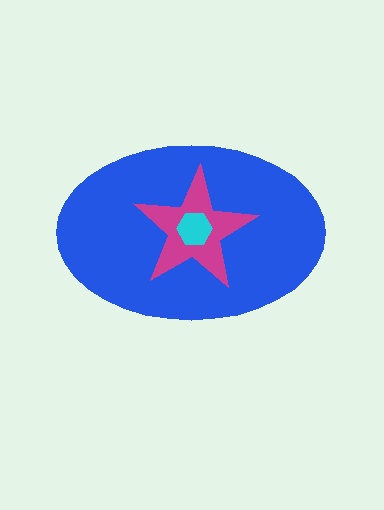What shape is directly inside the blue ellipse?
The magenta star.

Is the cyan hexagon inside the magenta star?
Yes.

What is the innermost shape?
The cyan hexagon.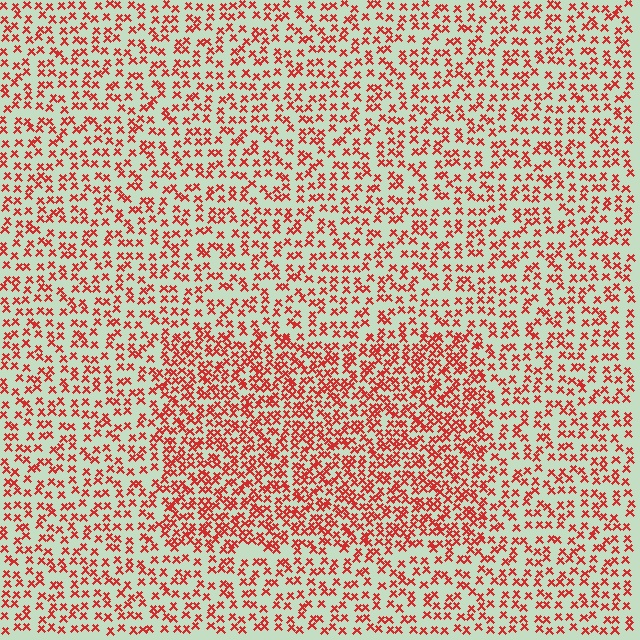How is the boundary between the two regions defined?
The boundary is defined by a change in element density (approximately 1.8x ratio). All elements are the same color, size, and shape.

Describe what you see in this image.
The image contains small red elements arranged at two different densities. A rectangle-shaped region is visible where the elements are more densely packed than the surrounding area.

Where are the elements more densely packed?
The elements are more densely packed inside the rectangle boundary.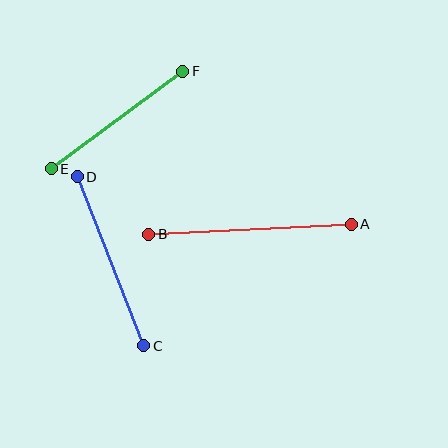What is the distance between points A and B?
The distance is approximately 203 pixels.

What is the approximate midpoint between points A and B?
The midpoint is at approximately (250, 229) pixels.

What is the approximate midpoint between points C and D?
The midpoint is at approximately (111, 261) pixels.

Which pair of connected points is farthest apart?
Points A and B are farthest apart.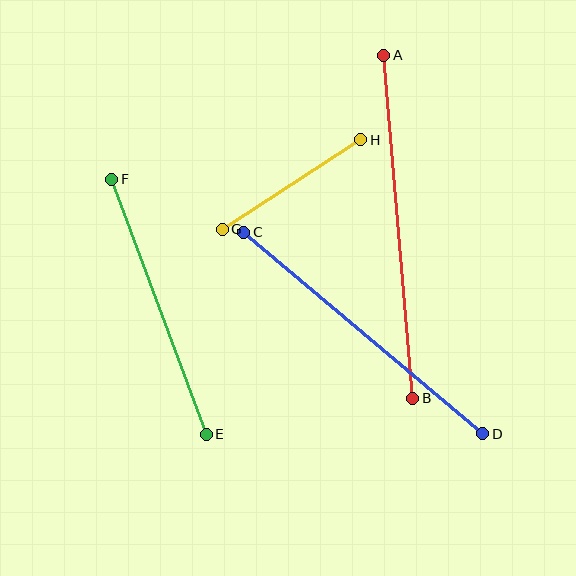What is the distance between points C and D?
The distance is approximately 313 pixels.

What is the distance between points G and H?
The distance is approximately 165 pixels.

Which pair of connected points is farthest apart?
Points A and B are farthest apart.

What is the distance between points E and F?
The distance is approximately 272 pixels.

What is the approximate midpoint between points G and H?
The midpoint is at approximately (292, 185) pixels.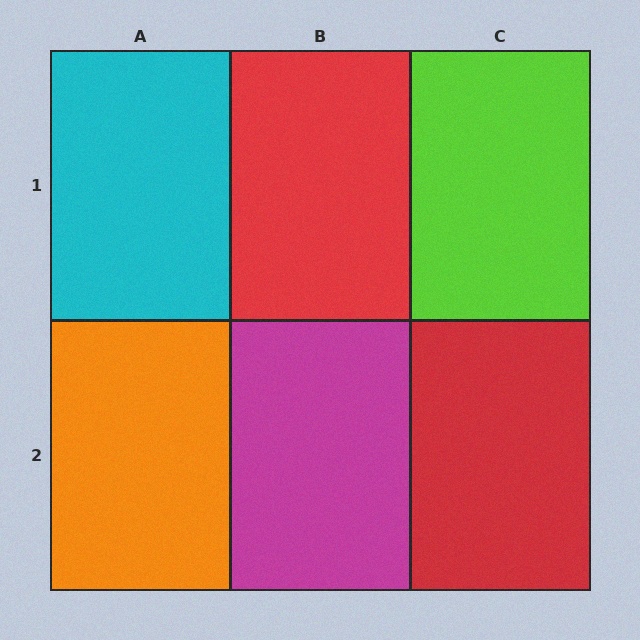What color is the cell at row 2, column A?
Orange.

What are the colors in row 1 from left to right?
Cyan, red, lime.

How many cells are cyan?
1 cell is cyan.